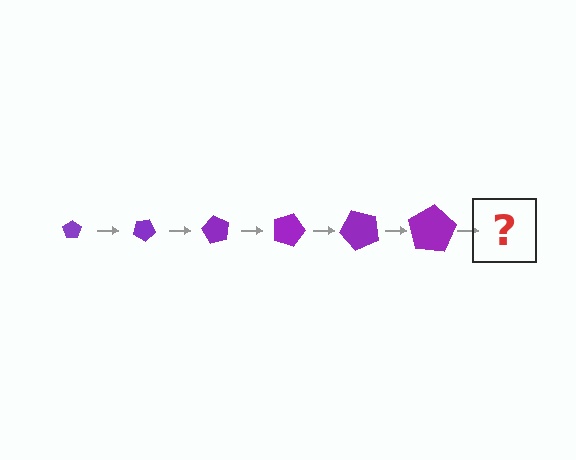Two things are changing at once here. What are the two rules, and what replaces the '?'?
The two rules are that the pentagon grows larger each step and it rotates 30 degrees each step. The '?' should be a pentagon, larger than the previous one and rotated 180 degrees from the start.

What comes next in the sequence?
The next element should be a pentagon, larger than the previous one and rotated 180 degrees from the start.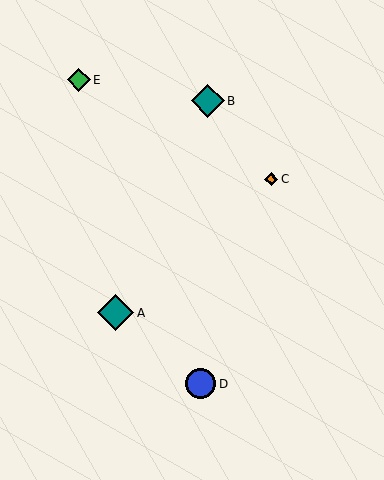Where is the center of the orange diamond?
The center of the orange diamond is at (271, 179).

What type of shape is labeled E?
Shape E is a green diamond.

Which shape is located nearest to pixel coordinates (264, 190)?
The orange diamond (labeled C) at (271, 179) is nearest to that location.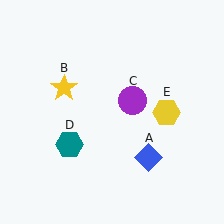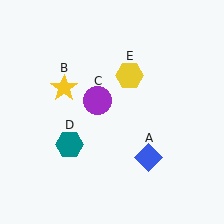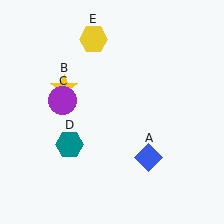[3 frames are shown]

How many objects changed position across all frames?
2 objects changed position: purple circle (object C), yellow hexagon (object E).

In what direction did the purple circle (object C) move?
The purple circle (object C) moved left.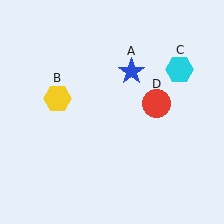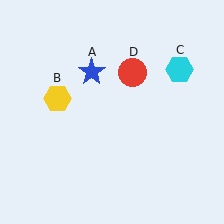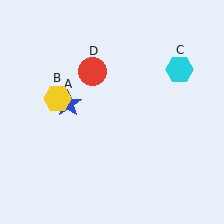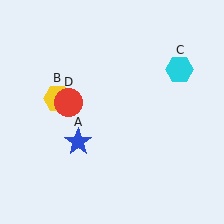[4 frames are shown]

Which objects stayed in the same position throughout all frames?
Yellow hexagon (object B) and cyan hexagon (object C) remained stationary.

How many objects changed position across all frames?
2 objects changed position: blue star (object A), red circle (object D).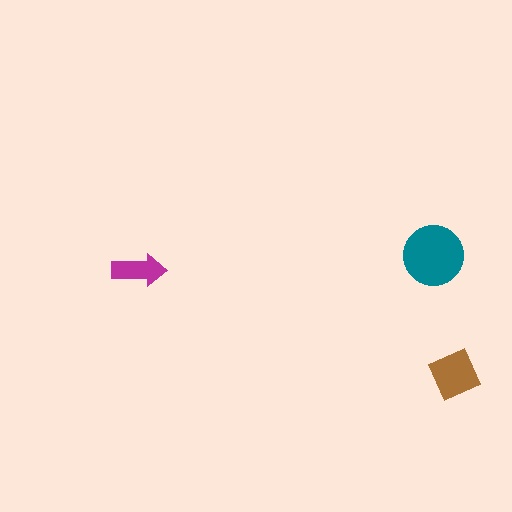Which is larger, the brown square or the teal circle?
The teal circle.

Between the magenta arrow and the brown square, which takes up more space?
The brown square.